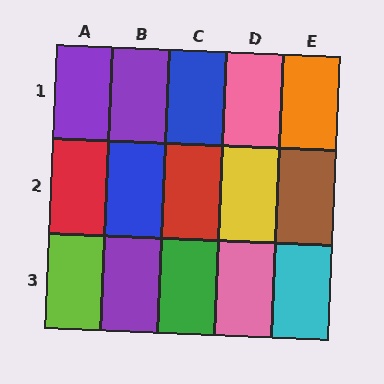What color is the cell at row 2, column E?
Brown.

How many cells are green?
1 cell is green.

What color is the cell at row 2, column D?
Yellow.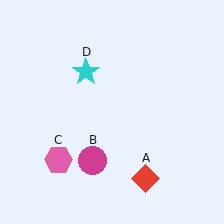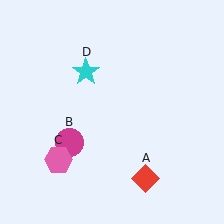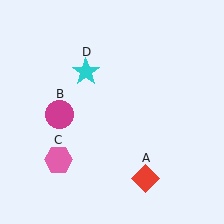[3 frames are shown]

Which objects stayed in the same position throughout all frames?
Red diamond (object A) and pink hexagon (object C) and cyan star (object D) remained stationary.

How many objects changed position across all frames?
1 object changed position: magenta circle (object B).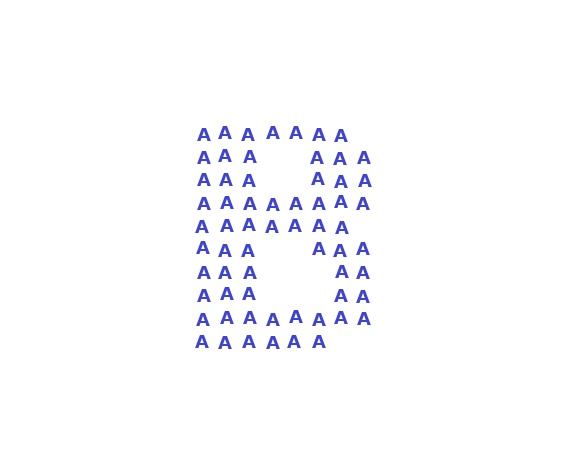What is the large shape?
The large shape is the letter B.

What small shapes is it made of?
It is made of small letter A's.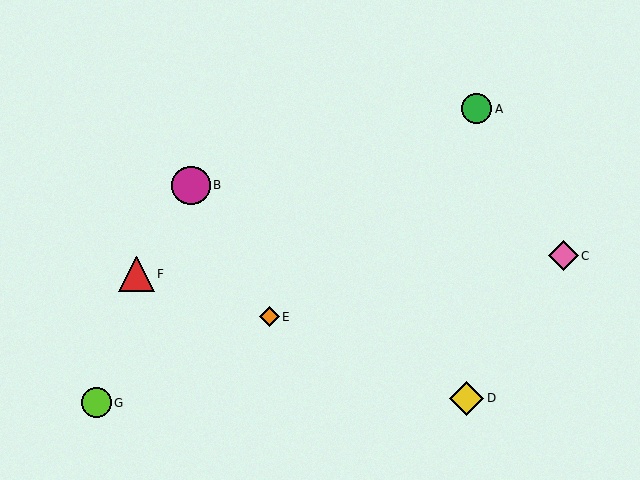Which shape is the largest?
The magenta circle (labeled B) is the largest.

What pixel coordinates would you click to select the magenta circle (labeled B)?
Click at (191, 185) to select the magenta circle B.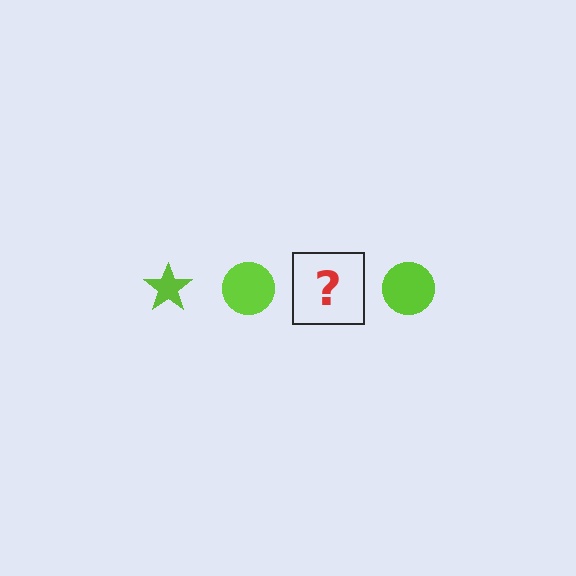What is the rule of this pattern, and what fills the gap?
The rule is that the pattern cycles through star, circle shapes in lime. The gap should be filled with a lime star.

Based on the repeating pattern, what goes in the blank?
The blank should be a lime star.